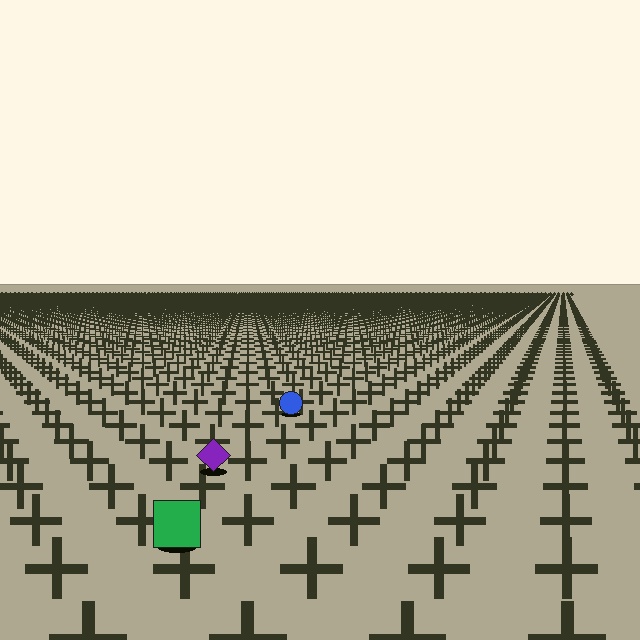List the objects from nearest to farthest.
From nearest to farthest: the green square, the purple diamond, the blue circle.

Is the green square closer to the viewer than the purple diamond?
Yes. The green square is closer — you can tell from the texture gradient: the ground texture is coarser near it.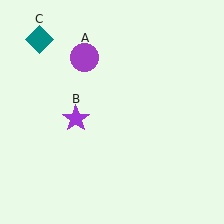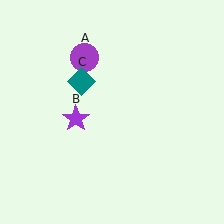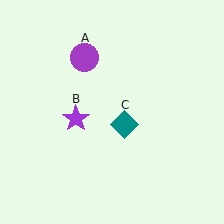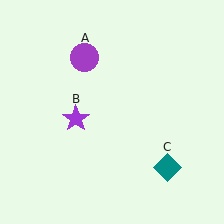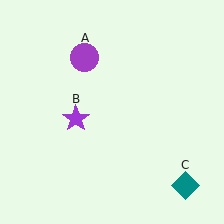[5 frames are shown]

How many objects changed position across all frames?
1 object changed position: teal diamond (object C).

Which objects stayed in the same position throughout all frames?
Purple circle (object A) and purple star (object B) remained stationary.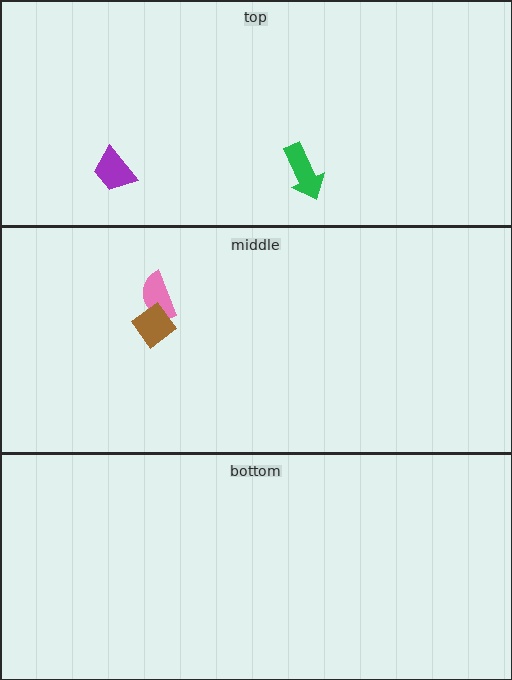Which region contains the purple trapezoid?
The top region.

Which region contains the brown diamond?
The middle region.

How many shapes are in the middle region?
2.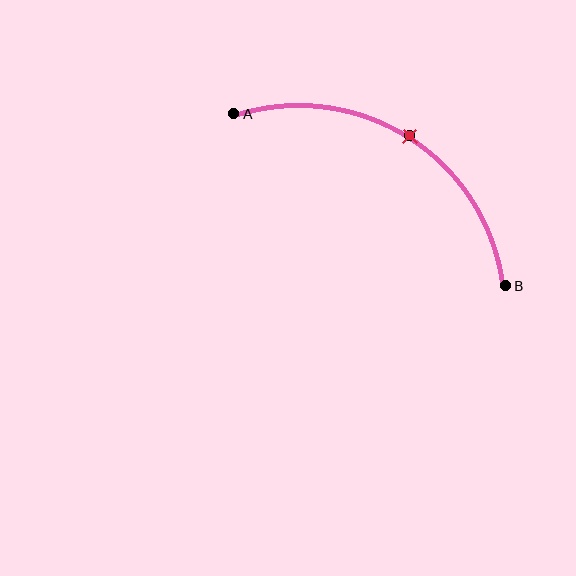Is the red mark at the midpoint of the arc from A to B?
Yes. The red mark lies on the arc at equal arc-length from both A and B — it is the arc midpoint.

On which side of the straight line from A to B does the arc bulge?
The arc bulges above the straight line connecting A and B.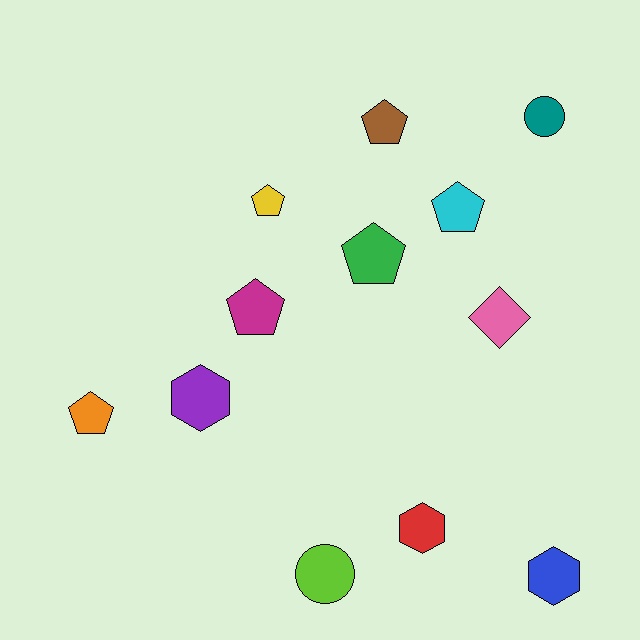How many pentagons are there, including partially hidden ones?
There are 6 pentagons.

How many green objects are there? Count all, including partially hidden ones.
There is 1 green object.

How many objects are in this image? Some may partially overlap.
There are 12 objects.